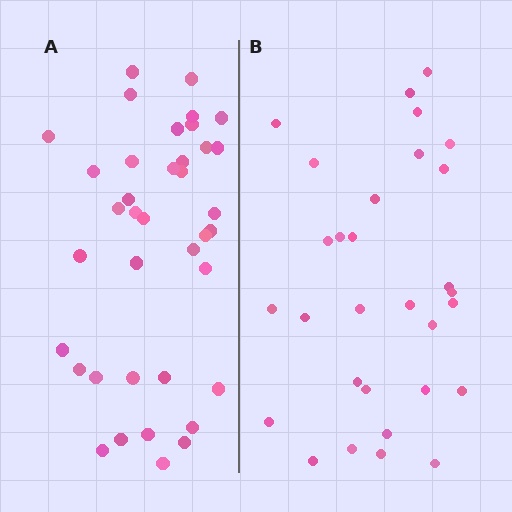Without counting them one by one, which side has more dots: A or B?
Region A (the left region) has more dots.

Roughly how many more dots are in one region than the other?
Region A has roughly 8 or so more dots than region B.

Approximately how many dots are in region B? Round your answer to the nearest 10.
About 30 dots.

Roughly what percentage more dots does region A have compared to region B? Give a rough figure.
About 25% more.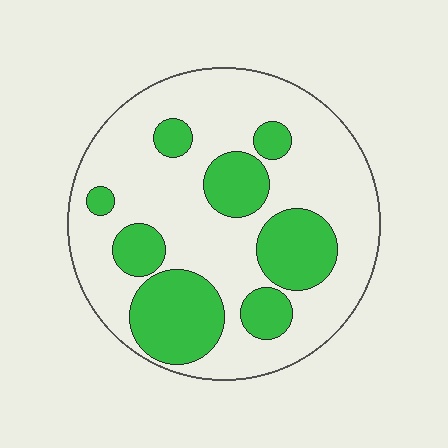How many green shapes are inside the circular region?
8.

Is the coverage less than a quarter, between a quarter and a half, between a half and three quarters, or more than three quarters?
Between a quarter and a half.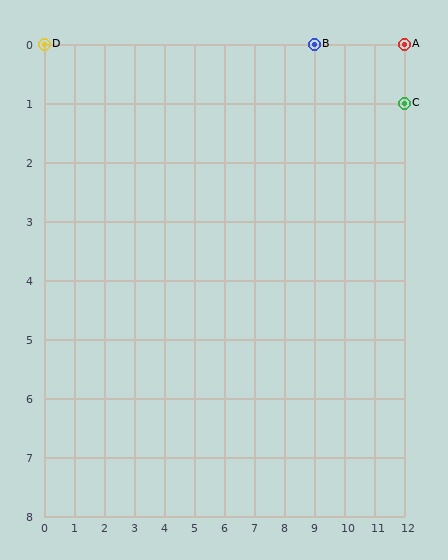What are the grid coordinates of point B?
Point B is at grid coordinates (9, 0).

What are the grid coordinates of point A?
Point A is at grid coordinates (12, 0).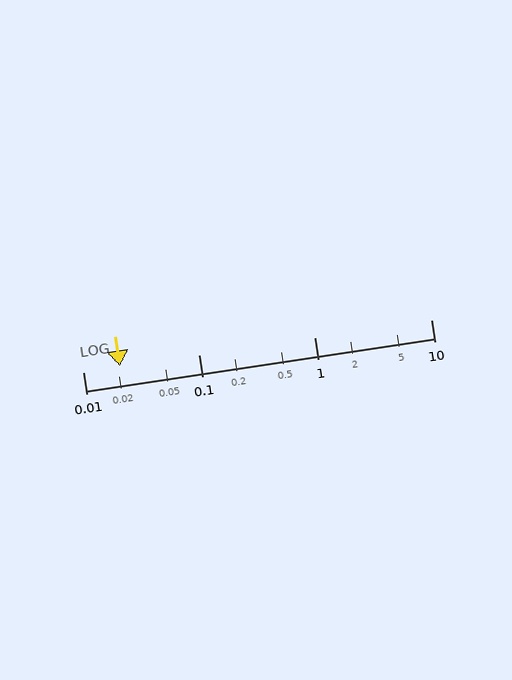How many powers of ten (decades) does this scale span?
The scale spans 3 decades, from 0.01 to 10.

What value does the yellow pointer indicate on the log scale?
The pointer indicates approximately 0.021.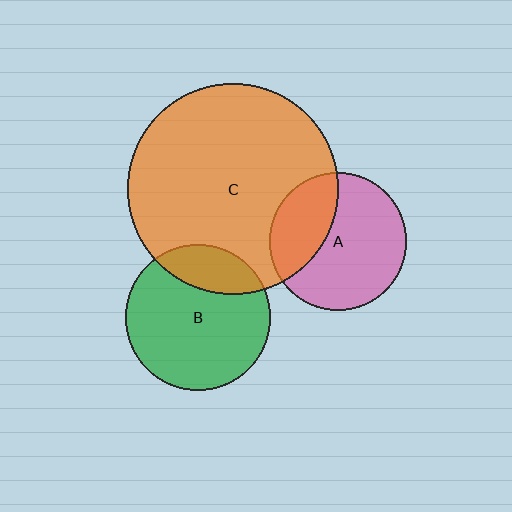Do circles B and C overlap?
Yes.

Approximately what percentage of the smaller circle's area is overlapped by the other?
Approximately 20%.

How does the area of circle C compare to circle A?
Approximately 2.4 times.